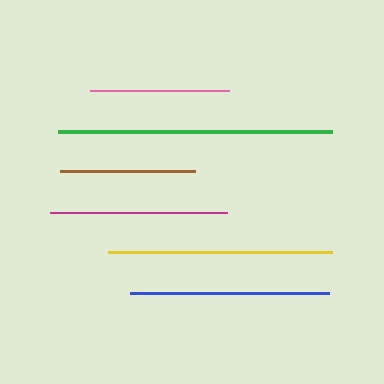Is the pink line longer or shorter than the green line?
The green line is longer than the pink line.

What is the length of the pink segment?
The pink segment is approximately 139 pixels long.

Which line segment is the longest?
The green line is the longest at approximately 274 pixels.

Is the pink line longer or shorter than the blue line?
The blue line is longer than the pink line.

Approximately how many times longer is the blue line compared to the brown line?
The blue line is approximately 1.5 times the length of the brown line.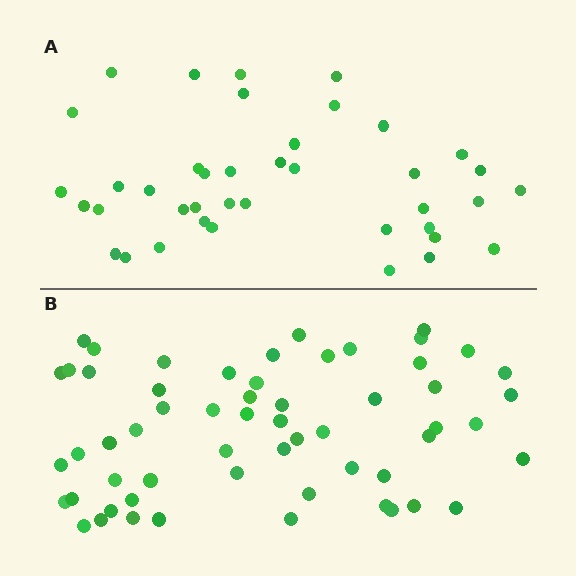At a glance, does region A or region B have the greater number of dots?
Region B (the bottom region) has more dots.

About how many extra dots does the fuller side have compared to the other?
Region B has approximately 20 more dots than region A.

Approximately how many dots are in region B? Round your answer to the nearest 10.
About 60 dots. (The exact count is 58, which rounds to 60.)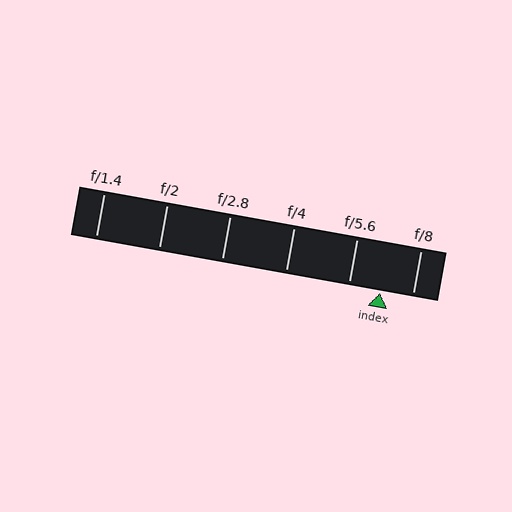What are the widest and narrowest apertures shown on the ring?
The widest aperture shown is f/1.4 and the narrowest is f/8.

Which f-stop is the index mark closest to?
The index mark is closest to f/5.6.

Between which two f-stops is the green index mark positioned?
The index mark is between f/5.6 and f/8.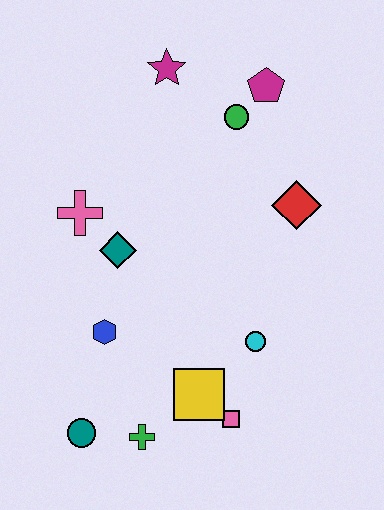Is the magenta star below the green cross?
No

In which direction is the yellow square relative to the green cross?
The yellow square is to the right of the green cross.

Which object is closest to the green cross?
The teal circle is closest to the green cross.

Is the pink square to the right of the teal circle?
Yes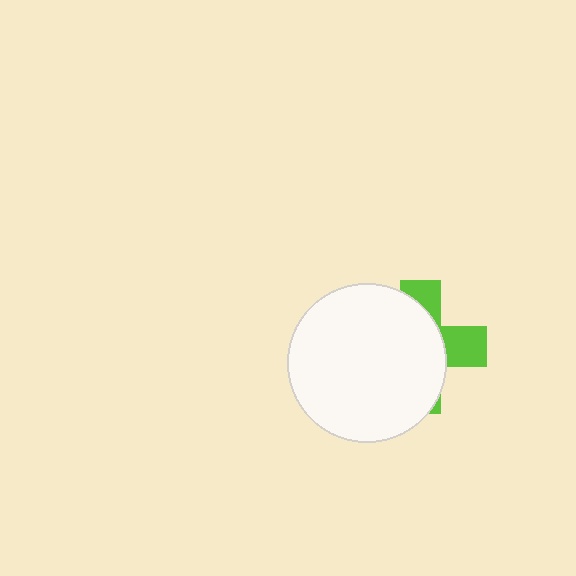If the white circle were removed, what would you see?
You would see the complete lime cross.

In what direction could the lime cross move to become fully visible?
The lime cross could move right. That would shift it out from behind the white circle entirely.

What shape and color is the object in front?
The object in front is a white circle.